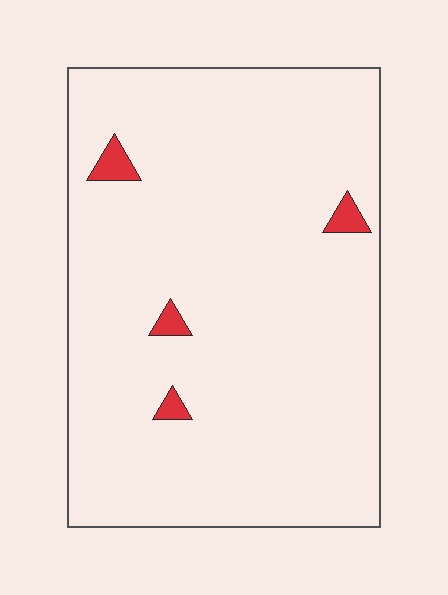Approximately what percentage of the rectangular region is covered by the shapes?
Approximately 5%.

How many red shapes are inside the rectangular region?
4.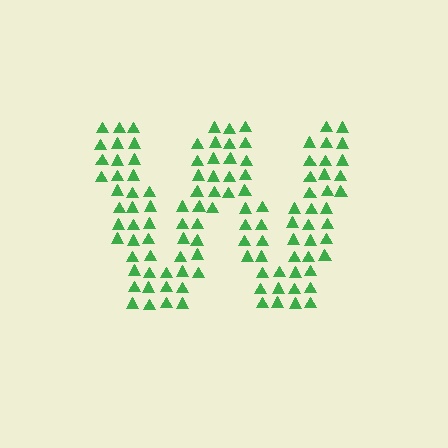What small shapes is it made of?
It is made of small triangles.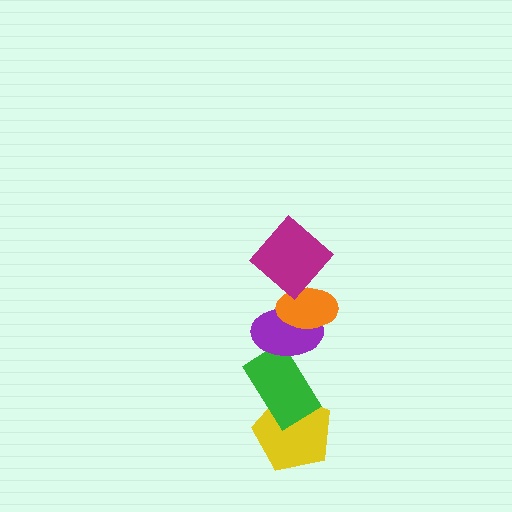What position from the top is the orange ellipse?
The orange ellipse is 2nd from the top.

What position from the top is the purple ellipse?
The purple ellipse is 3rd from the top.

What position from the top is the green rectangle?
The green rectangle is 4th from the top.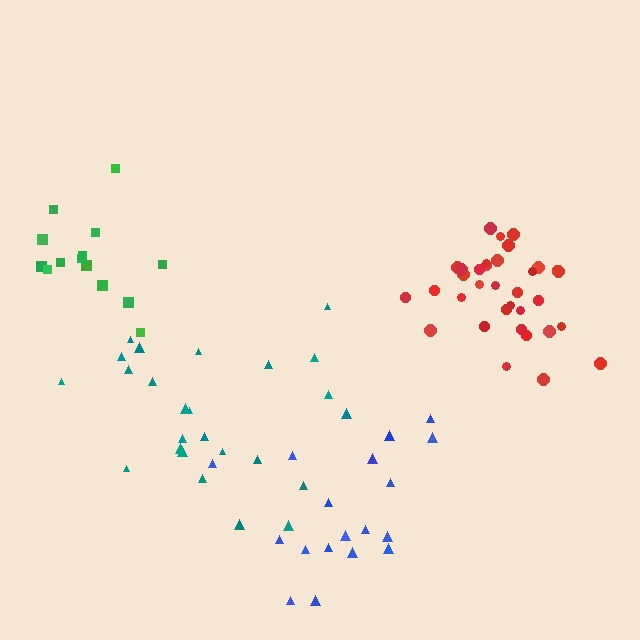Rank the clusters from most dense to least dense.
red, green, teal, blue.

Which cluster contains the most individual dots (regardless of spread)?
Red (35).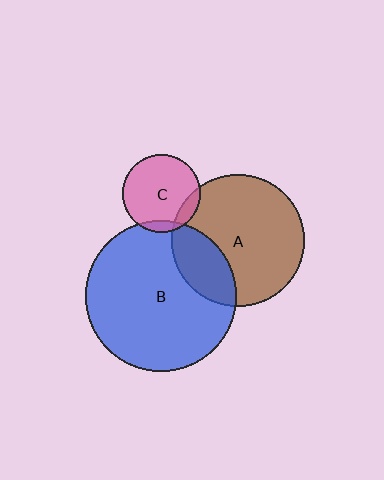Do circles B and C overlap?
Yes.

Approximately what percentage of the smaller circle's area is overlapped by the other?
Approximately 10%.